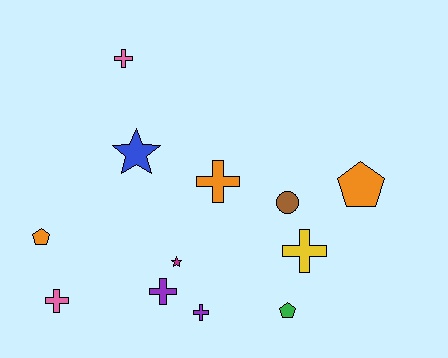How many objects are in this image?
There are 12 objects.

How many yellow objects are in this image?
There is 1 yellow object.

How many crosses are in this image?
There are 6 crosses.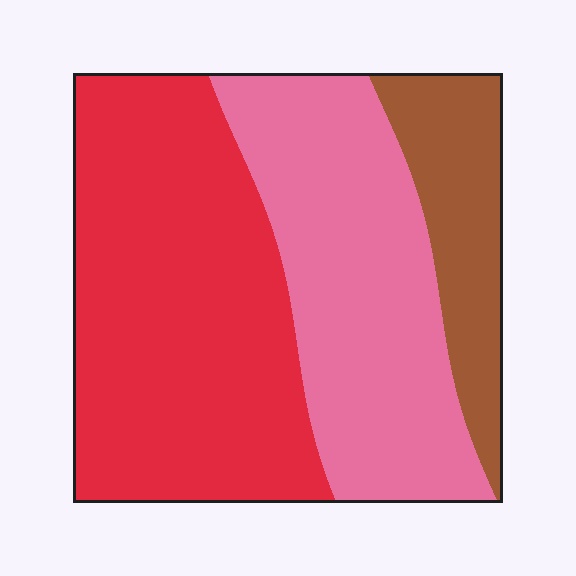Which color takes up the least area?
Brown, at roughly 15%.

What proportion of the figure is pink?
Pink takes up about three eighths (3/8) of the figure.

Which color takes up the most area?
Red, at roughly 50%.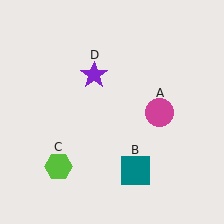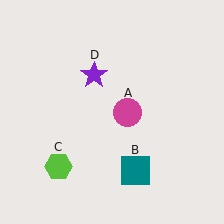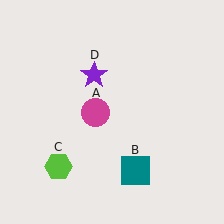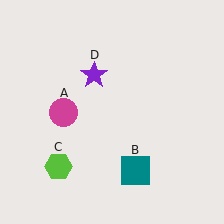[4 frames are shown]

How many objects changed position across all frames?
1 object changed position: magenta circle (object A).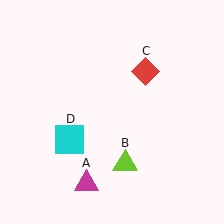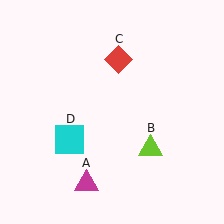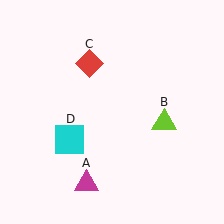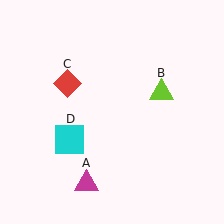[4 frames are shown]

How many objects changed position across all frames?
2 objects changed position: lime triangle (object B), red diamond (object C).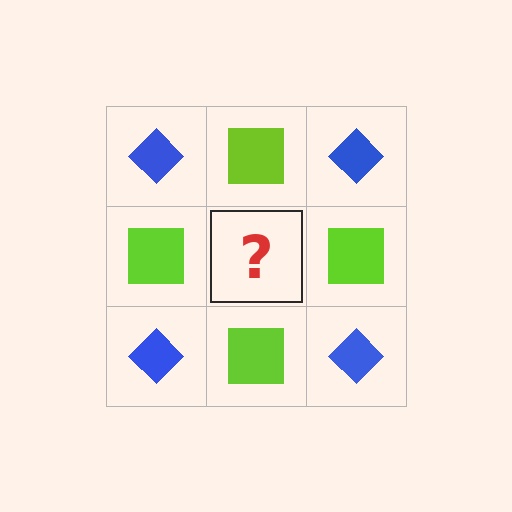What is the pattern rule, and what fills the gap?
The rule is that it alternates blue diamond and lime square in a checkerboard pattern. The gap should be filled with a blue diamond.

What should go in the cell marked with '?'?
The missing cell should contain a blue diamond.